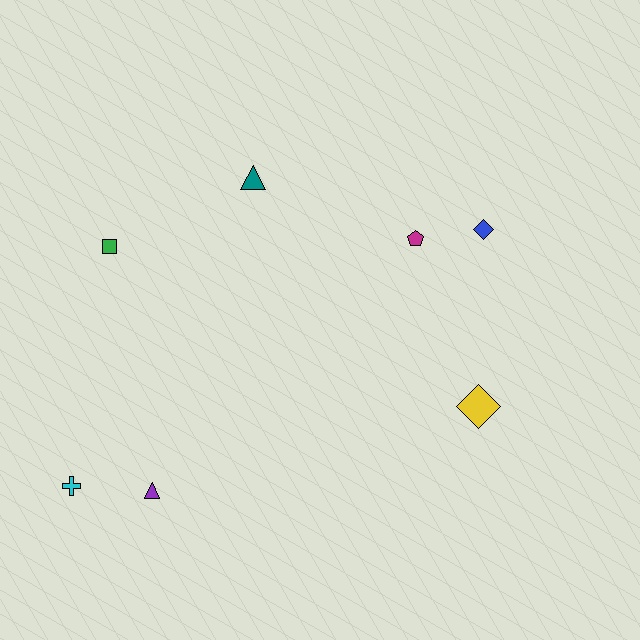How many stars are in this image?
There are no stars.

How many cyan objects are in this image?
There is 1 cyan object.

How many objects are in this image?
There are 7 objects.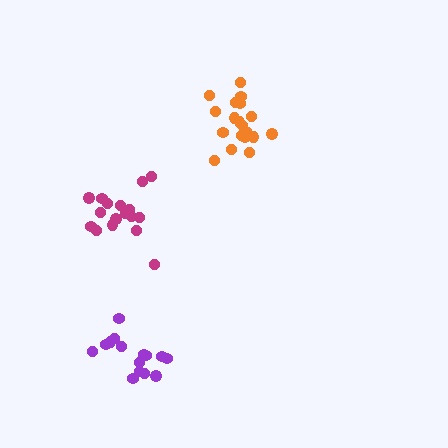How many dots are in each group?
Group 1: 19 dots, Group 2: 17 dots, Group 3: 15 dots (51 total).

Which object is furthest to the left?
The magenta cluster is leftmost.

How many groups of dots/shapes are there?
There are 3 groups.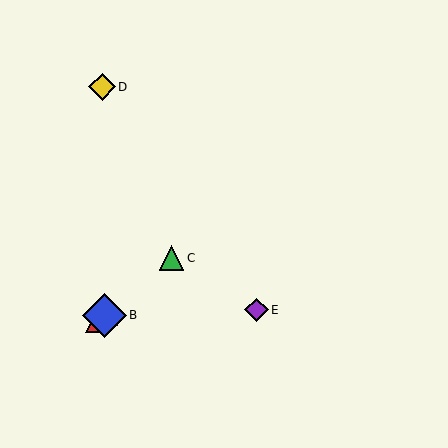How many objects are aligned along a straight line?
3 objects (A, B, C) are aligned along a straight line.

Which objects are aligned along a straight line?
Objects A, B, C are aligned along a straight line.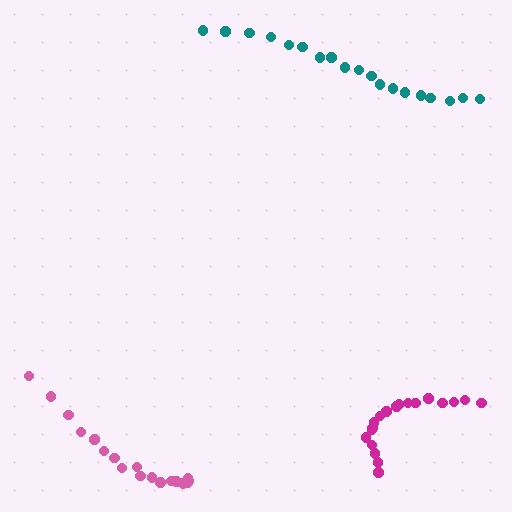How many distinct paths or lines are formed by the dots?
There are 3 distinct paths.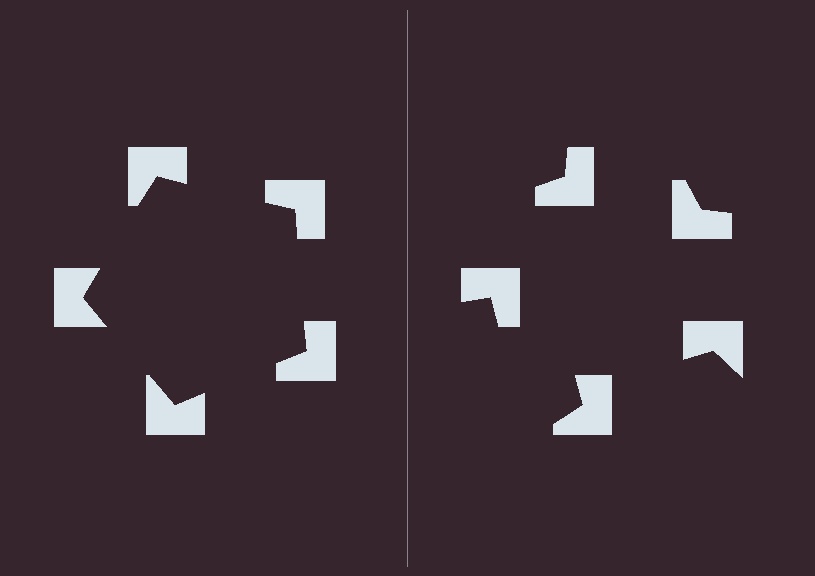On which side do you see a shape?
An illusory pentagon appears on the left side. On the right side the wedge cuts are rotated, so no coherent shape forms.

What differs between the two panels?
The notched squares are positioned identically on both sides; only the wedge orientations differ. On the left they align to a pentagon; on the right they are misaligned.